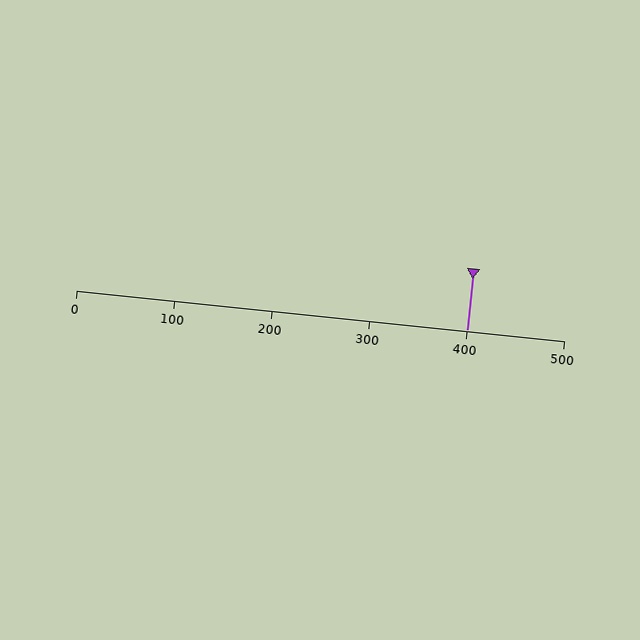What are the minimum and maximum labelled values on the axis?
The axis runs from 0 to 500.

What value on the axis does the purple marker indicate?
The marker indicates approximately 400.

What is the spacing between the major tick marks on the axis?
The major ticks are spaced 100 apart.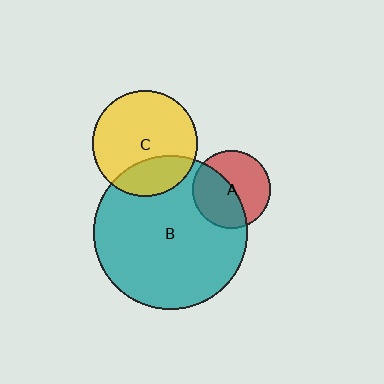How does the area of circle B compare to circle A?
Approximately 3.9 times.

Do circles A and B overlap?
Yes.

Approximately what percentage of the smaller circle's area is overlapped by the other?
Approximately 45%.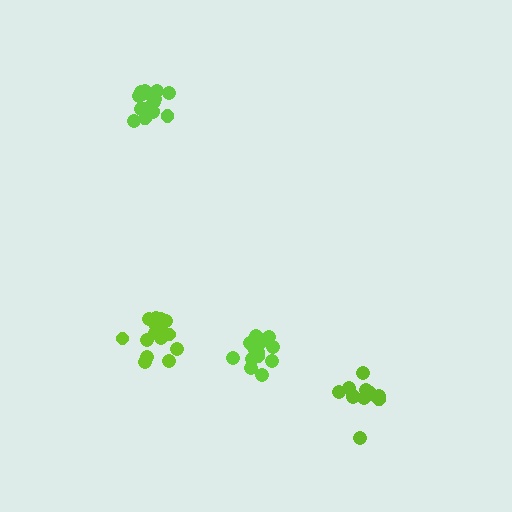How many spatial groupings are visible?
There are 4 spatial groupings.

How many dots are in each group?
Group 1: 16 dots, Group 2: 12 dots, Group 3: 16 dots, Group 4: 18 dots (62 total).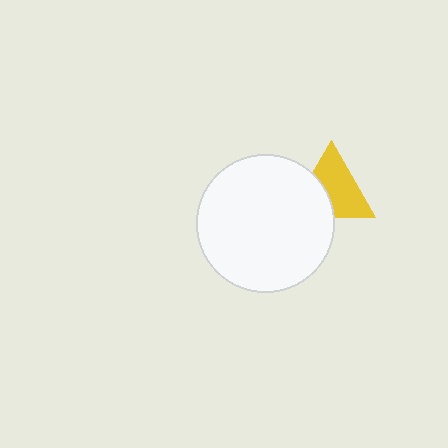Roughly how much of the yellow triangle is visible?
About half of it is visible (roughly 64%).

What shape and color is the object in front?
The object in front is a white circle.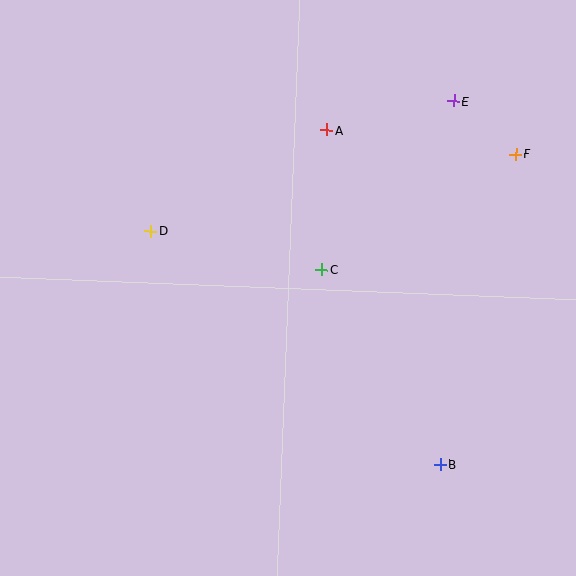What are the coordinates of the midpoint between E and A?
The midpoint between E and A is at (390, 116).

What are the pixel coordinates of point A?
Point A is at (327, 130).